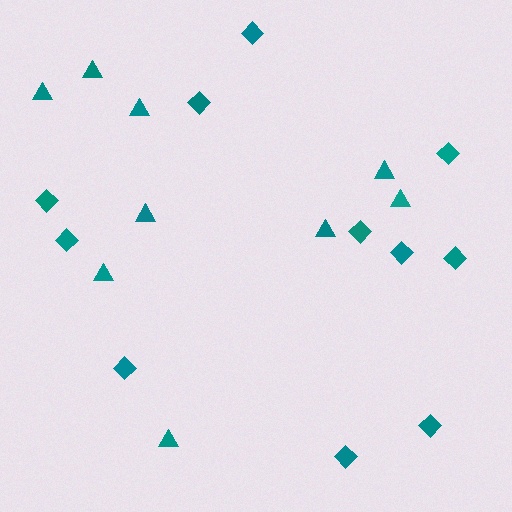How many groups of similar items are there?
There are 2 groups: one group of diamonds (11) and one group of triangles (9).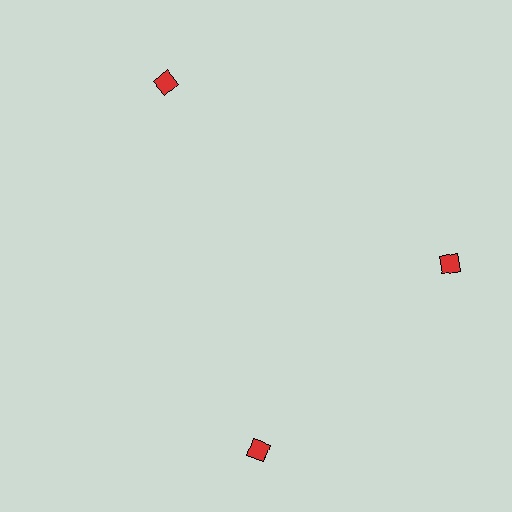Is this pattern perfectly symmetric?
No. The 3 red diamonds are arranged in a ring, but one element near the 7 o'clock position is rotated out of alignment along the ring, breaking the 3-fold rotational symmetry.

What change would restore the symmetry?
The symmetry would be restored by rotating it back into even spacing with its neighbors so that all 3 diamonds sit at equal angles and equal distance from the center.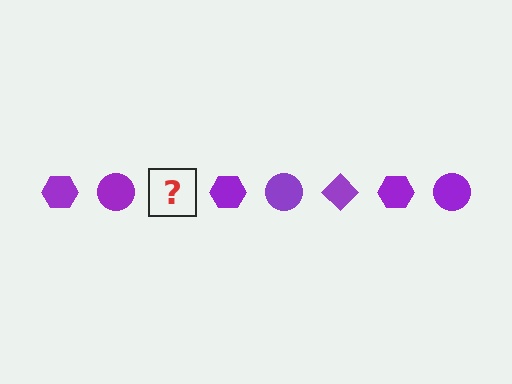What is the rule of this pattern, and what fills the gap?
The rule is that the pattern cycles through hexagon, circle, diamond shapes in purple. The gap should be filled with a purple diamond.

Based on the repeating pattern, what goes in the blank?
The blank should be a purple diamond.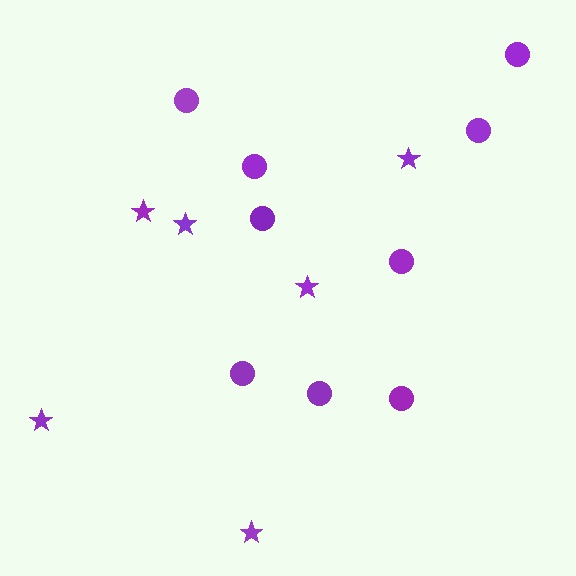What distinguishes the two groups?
There are 2 groups: one group of circles (9) and one group of stars (6).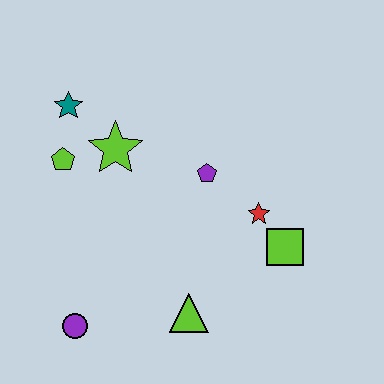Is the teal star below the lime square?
No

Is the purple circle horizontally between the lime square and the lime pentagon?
Yes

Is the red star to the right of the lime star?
Yes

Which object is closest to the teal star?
The lime pentagon is closest to the teal star.